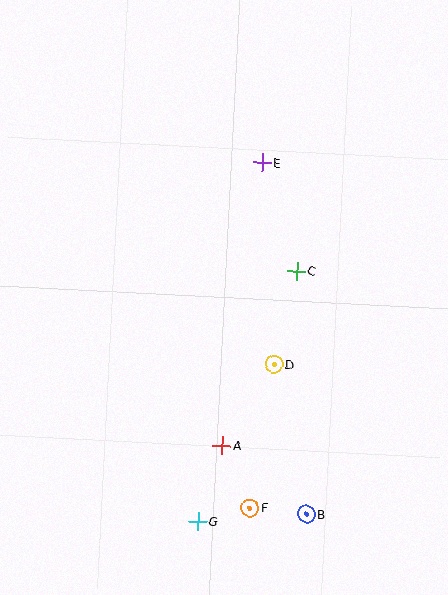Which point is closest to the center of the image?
Point C at (297, 271) is closest to the center.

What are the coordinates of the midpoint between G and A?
The midpoint between G and A is at (210, 483).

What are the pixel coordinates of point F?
Point F is at (250, 508).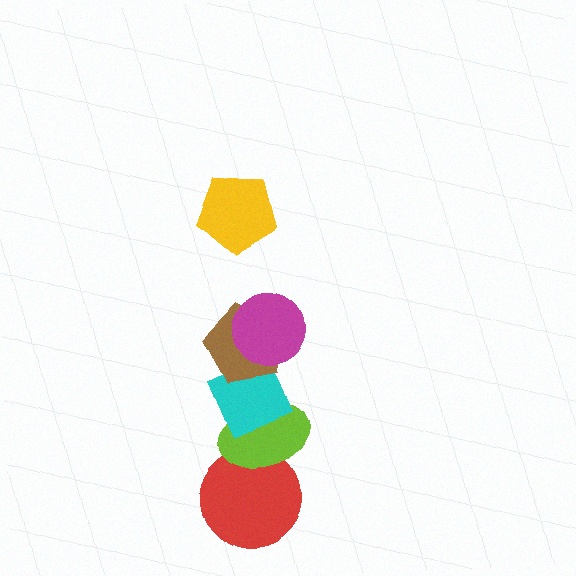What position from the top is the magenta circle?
The magenta circle is 2nd from the top.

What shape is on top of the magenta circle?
The yellow pentagon is on top of the magenta circle.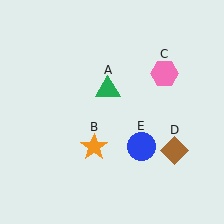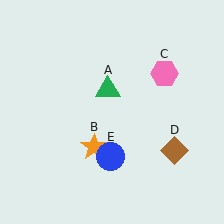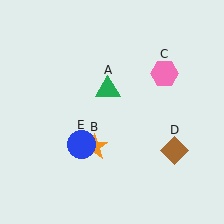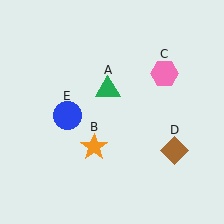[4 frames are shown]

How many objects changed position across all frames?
1 object changed position: blue circle (object E).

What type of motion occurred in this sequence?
The blue circle (object E) rotated clockwise around the center of the scene.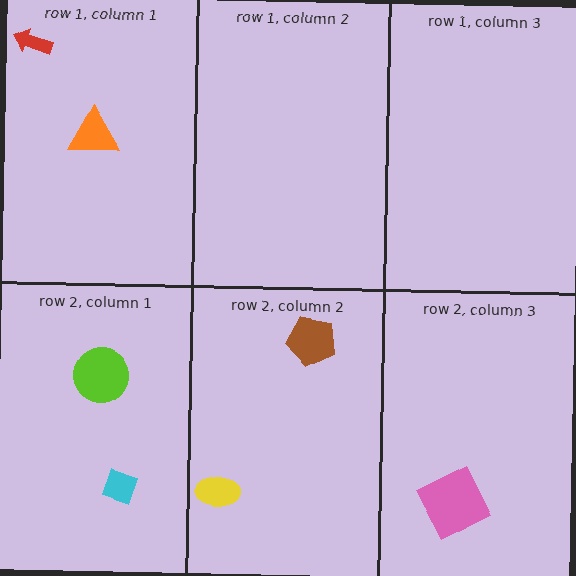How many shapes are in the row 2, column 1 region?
2.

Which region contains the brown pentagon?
The row 2, column 2 region.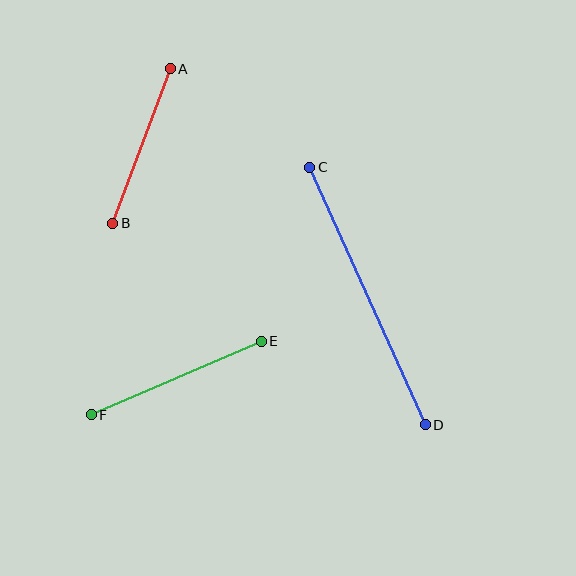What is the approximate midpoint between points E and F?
The midpoint is at approximately (176, 378) pixels.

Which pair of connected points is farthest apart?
Points C and D are farthest apart.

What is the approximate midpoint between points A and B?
The midpoint is at approximately (141, 146) pixels.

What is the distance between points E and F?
The distance is approximately 185 pixels.